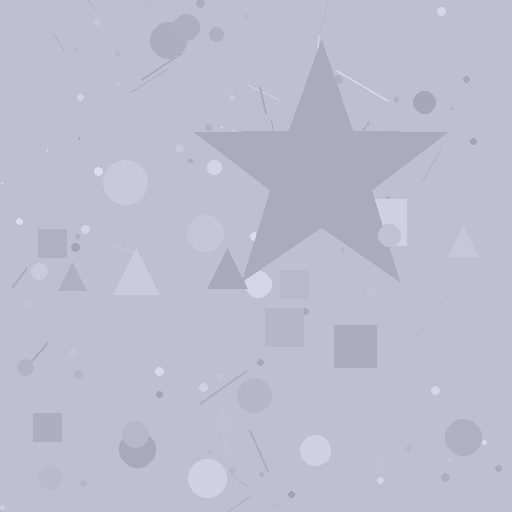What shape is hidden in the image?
A star is hidden in the image.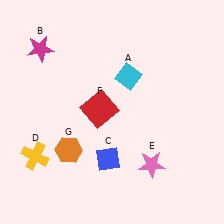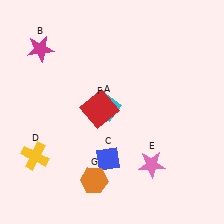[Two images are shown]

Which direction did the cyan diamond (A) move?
The cyan diamond (A) moved down.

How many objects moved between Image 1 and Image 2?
2 objects moved between the two images.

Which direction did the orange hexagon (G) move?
The orange hexagon (G) moved down.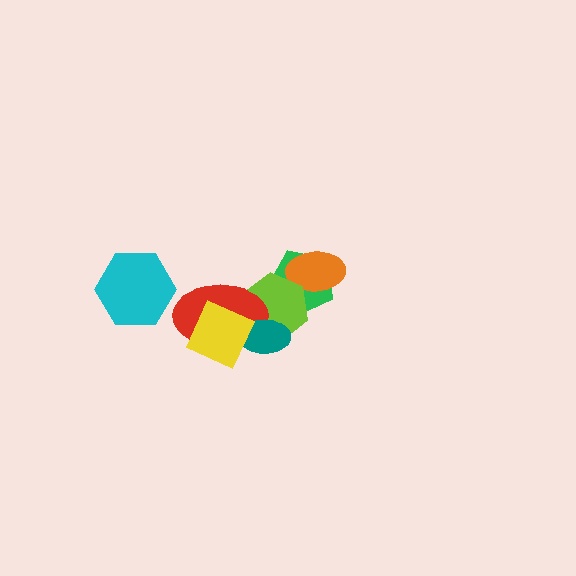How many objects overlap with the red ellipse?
3 objects overlap with the red ellipse.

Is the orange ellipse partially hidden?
Yes, it is partially covered by another shape.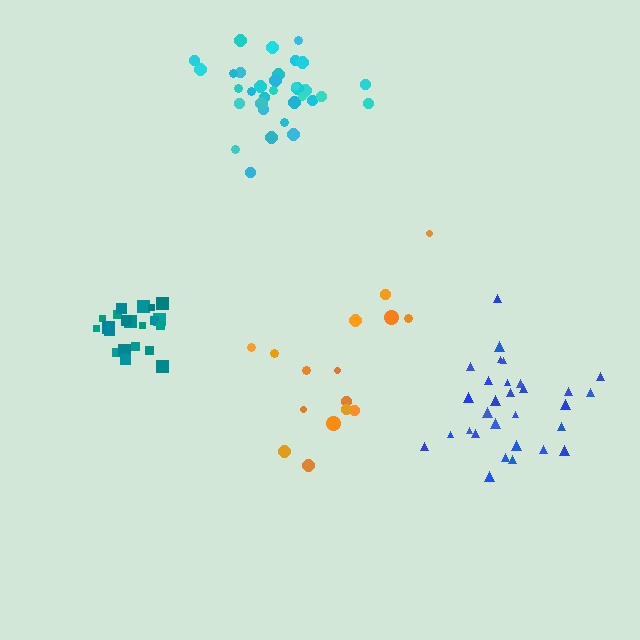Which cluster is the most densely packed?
Teal.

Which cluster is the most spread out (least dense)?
Orange.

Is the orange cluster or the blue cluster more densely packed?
Blue.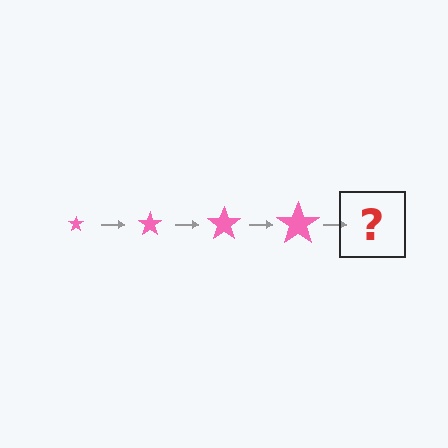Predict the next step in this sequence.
The next step is a pink star, larger than the previous one.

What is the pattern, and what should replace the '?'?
The pattern is that the star gets progressively larger each step. The '?' should be a pink star, larger than the previous one.